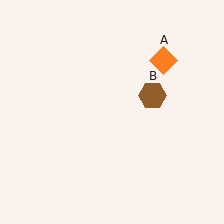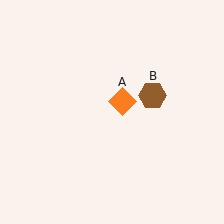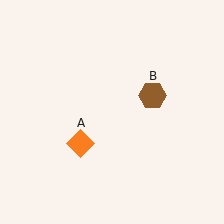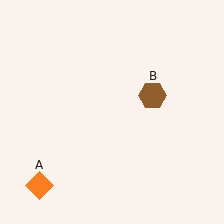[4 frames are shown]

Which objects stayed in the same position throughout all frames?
Brown hexagon (object B) remained stationary.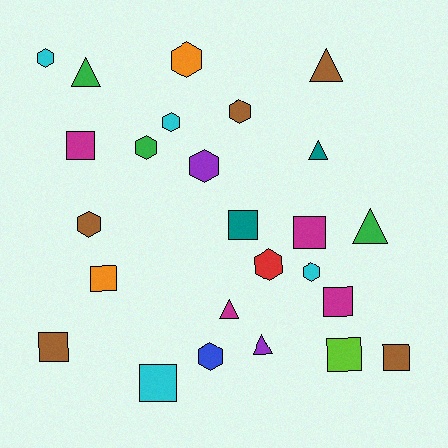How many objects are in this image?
There are 25 objects.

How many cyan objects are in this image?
There are 4 cyan objects.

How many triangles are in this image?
There are 6 triangles.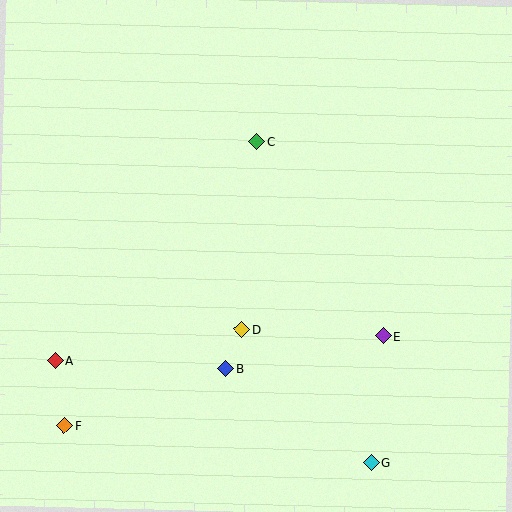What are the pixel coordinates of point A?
Point A is at (55, 361).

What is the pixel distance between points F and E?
The distance between F and E is 331 pixels.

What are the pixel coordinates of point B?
Point B is at (226, 368).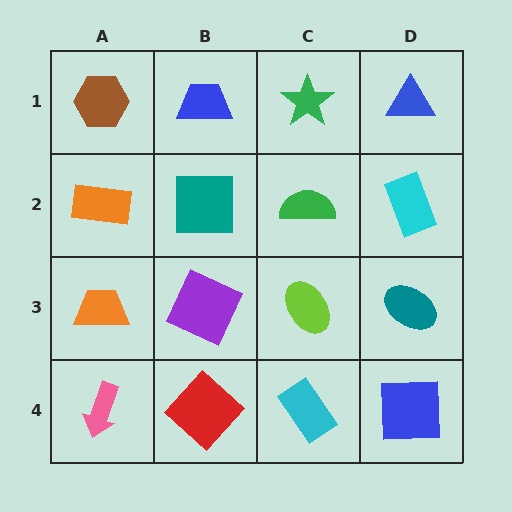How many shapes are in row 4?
4 shapes.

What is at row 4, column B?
A red diamond.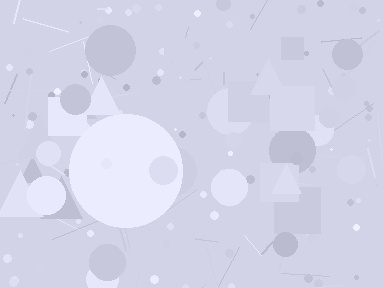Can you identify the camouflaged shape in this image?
The camouflaged shape is a circle.